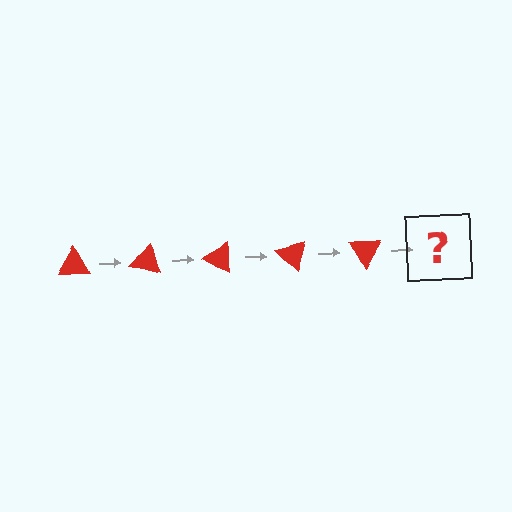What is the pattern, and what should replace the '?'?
The pattern is that the triangle rotates 15 degrees each step. The '?' should be a red triangle rotated 75 degrees.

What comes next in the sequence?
The next element should be a red triangle rotated 75 degrees.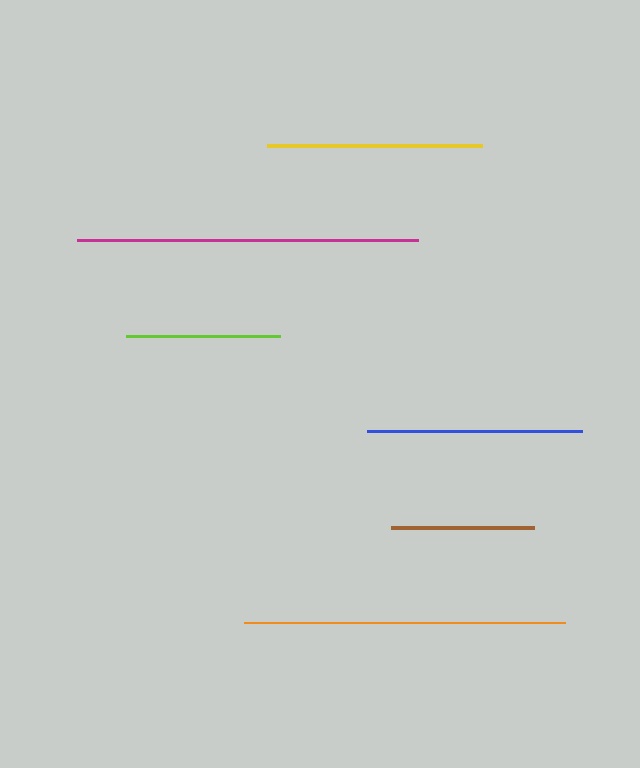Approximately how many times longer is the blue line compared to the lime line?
The blue line is approximately 1.4 times the length of the lime line.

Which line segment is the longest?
The magenta line is the longest at approximately 341 pixels.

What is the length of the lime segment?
The lime segment is approximately 154 pixels long.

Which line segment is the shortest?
The brown line is the shortest at approximately 143 pixels.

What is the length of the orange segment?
The orange segment is approximately 321 pixels long.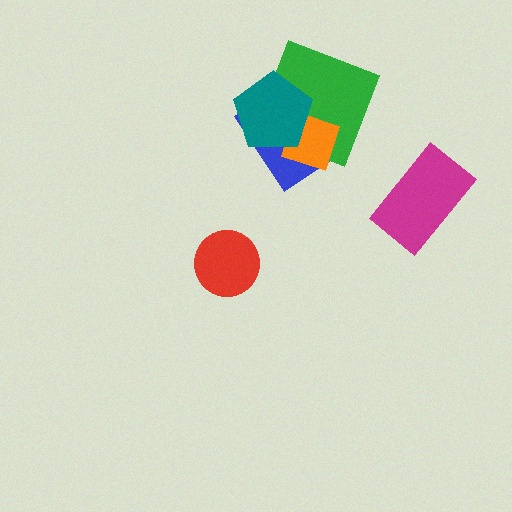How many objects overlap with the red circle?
0 objects overlap with the red circle.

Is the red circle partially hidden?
No, no other shape covers it.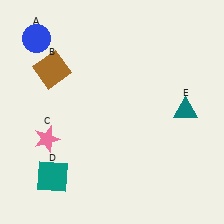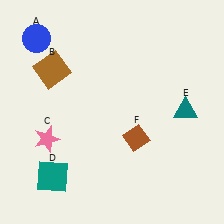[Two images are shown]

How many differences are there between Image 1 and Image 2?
There is 1 difference between the two images.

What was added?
A brown diamond (F) was added in Image 2.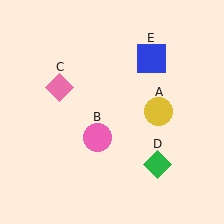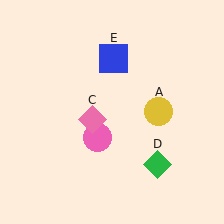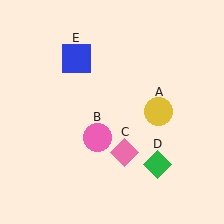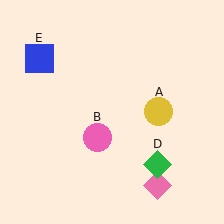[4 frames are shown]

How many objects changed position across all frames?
2 objects changed position: pink diamond (object C), blue square (object E).